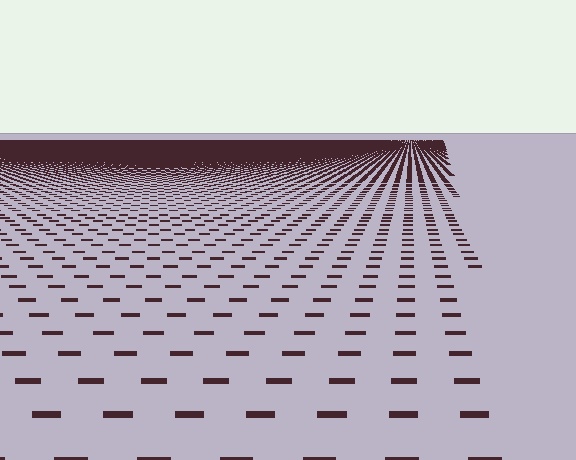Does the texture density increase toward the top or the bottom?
Density increases toward the top.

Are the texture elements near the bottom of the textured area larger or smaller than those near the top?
Larger. Near the bottom, elements are closer to the viewer and appear at a bigger on-screen size.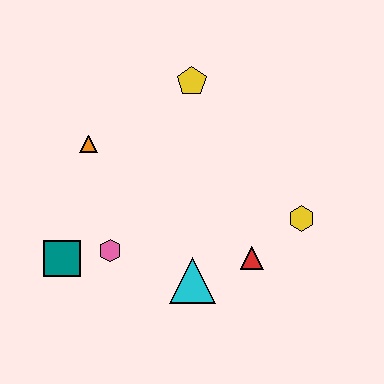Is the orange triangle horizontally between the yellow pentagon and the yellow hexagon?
No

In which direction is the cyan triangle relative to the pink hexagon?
The cyan triangle is to the right of the pink hexagon.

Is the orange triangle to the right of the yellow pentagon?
No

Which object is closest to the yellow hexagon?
The red triangle is closest to the yellow hexagon.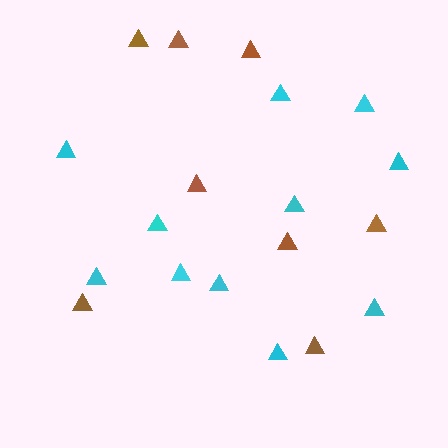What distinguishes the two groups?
There are 2 groups: one group of brown triangles (8) and one group of cyan triangles (11).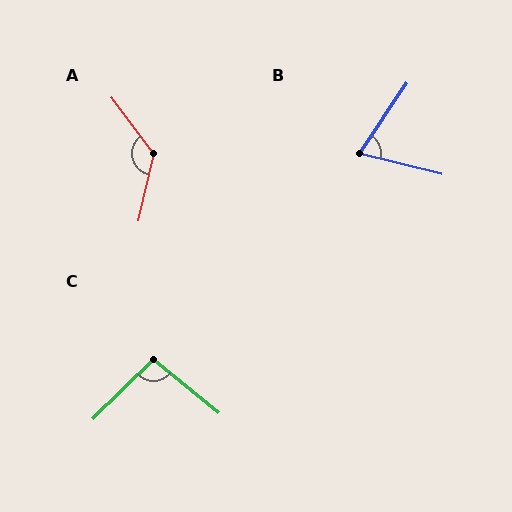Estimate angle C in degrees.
Approximately 96 degrees.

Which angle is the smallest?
B, at approximately 70 degrees.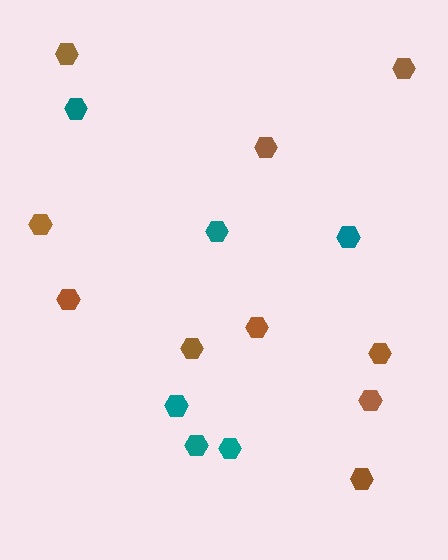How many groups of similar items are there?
There are 2 groups: one group of brown hexagons (10) and one group of teal hexagons (6).